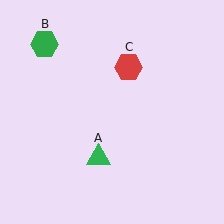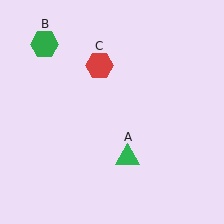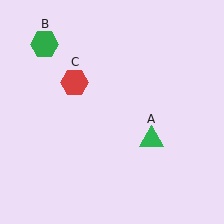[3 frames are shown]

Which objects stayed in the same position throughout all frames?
Green hexagon (object B) remained stationary.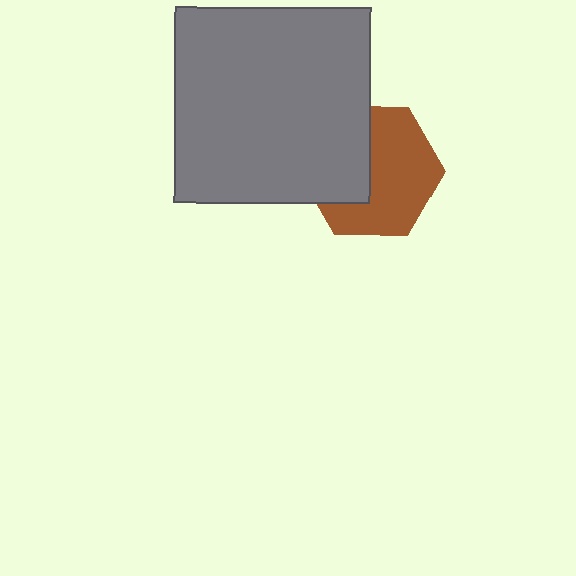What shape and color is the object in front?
The object in front is a gray square.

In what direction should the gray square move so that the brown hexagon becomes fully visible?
The gray square should move left. That is the shortest direction to clear the overlap and leave the brown hexagon fully visible.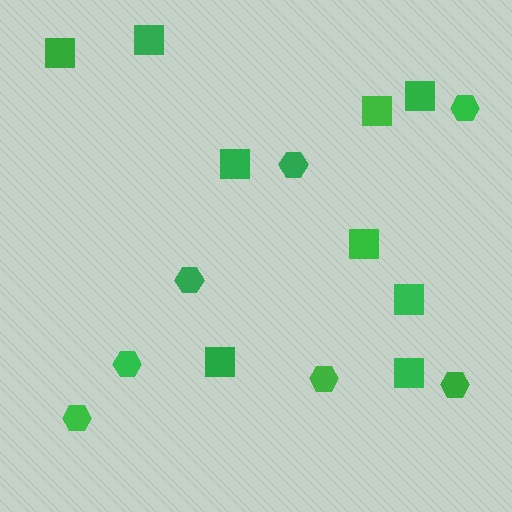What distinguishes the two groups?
There are 2 groups: one group of hexagons (7) and one group of squares (9).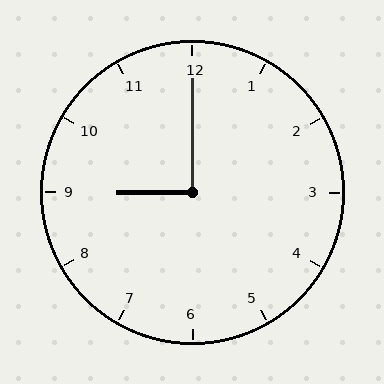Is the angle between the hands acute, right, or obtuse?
It is right.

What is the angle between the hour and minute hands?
Approximately 90 degrees.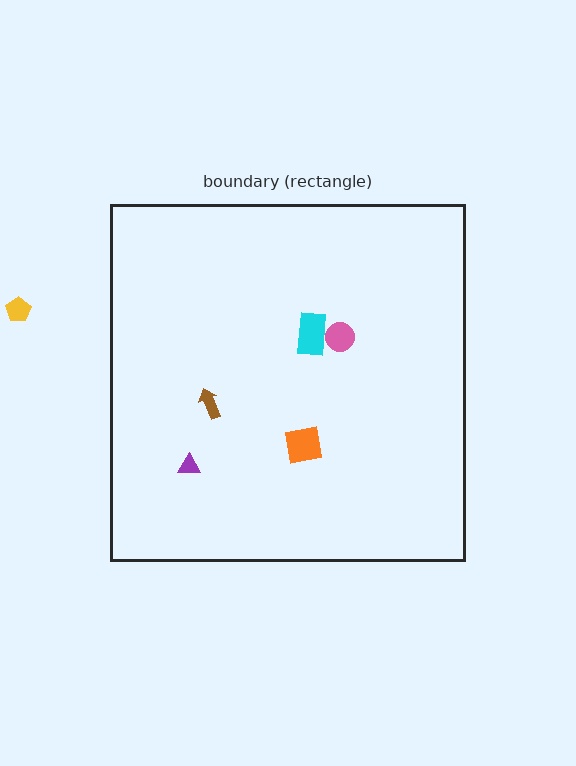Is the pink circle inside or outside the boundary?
Inside.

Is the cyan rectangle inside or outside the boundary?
Inside.